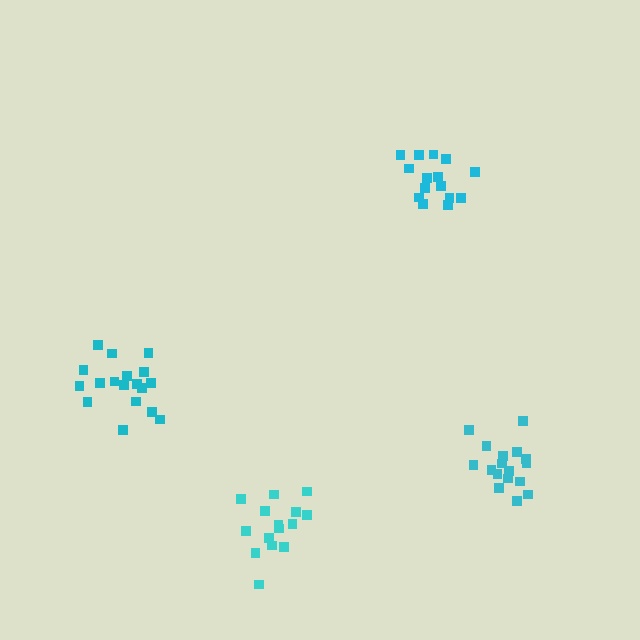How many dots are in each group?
Group 1: 18 dots, Group 2: 15 dots, Group 3: 17 dots, Group 4: 15 dots (65 total).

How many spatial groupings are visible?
There are 4 spatial groupings.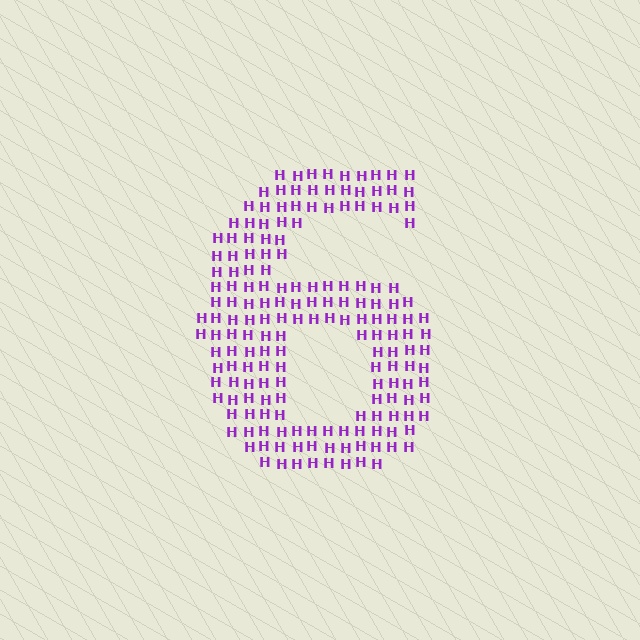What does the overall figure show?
The overall figure shows the digit 6.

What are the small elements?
The small elements are letter H's.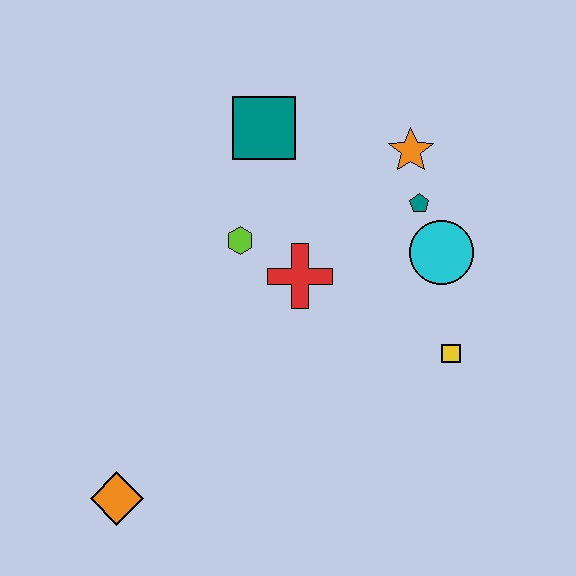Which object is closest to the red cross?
The lime hexagon is closest to the red cross.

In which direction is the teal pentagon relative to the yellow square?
The teal pentagon is above the yellow square.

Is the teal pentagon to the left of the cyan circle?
Yes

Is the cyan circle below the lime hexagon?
Yes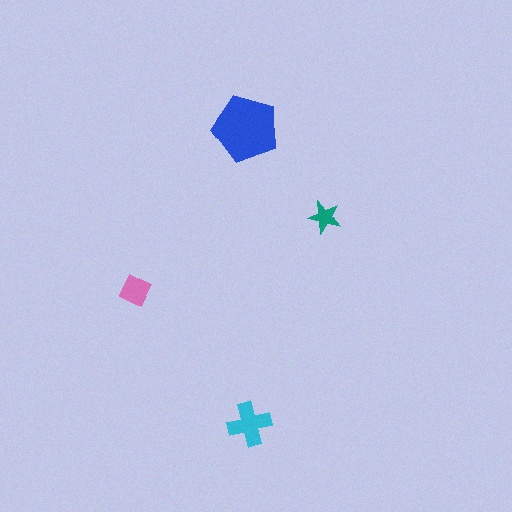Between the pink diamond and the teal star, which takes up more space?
The pink diamond.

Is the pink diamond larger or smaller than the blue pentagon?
Smaller.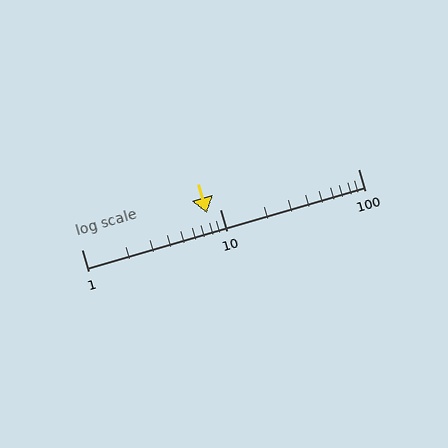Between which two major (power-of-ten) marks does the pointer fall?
The pointer is between 1 and 10.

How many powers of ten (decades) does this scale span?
The scale spans 2 decades, from 1 to 100.